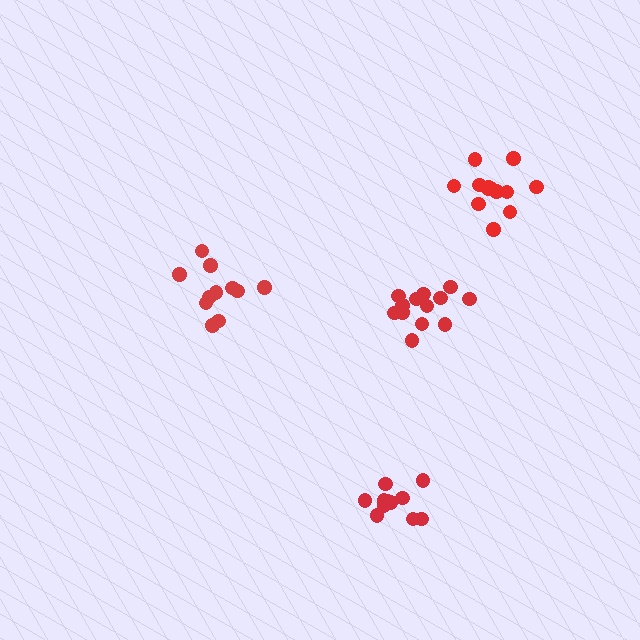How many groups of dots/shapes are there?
There are 4 groups.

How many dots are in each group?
Group 1: 13 dots, Group 2: 11 dots, Group 3: 11 dots, Group 4: 13 dots (48 total).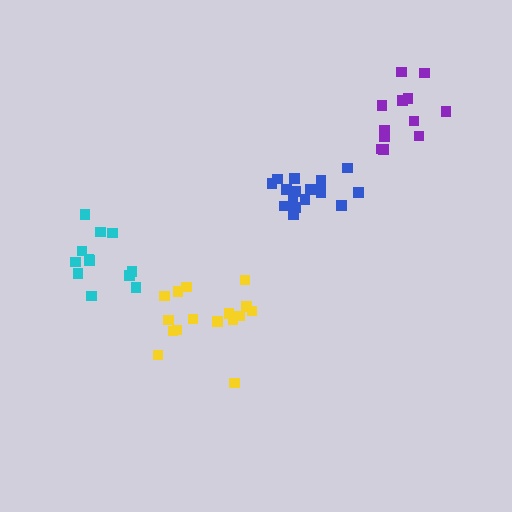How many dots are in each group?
Group 1: 16 dots, Group 2: 12 dots, Group 3: 17 dots, Group 4: 12 dots (57 total).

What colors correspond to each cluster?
The clusters are colored: yellow, purple, blue, cyan.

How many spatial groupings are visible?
There are 4 spatial groupings.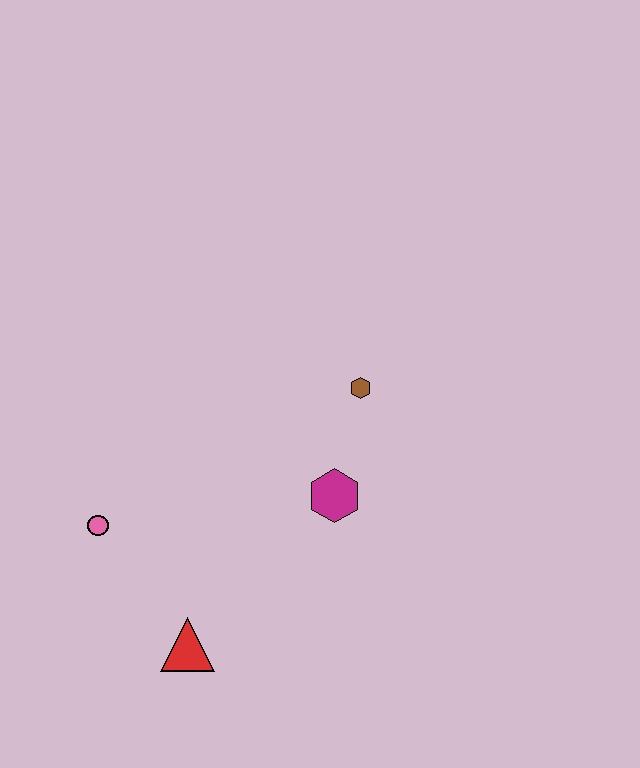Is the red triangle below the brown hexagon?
Yes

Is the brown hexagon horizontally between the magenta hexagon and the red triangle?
No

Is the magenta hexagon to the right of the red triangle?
Yes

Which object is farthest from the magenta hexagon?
The pink circle is farthest from the magenta hexagon.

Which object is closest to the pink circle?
The red triangle is closest to the pink circle.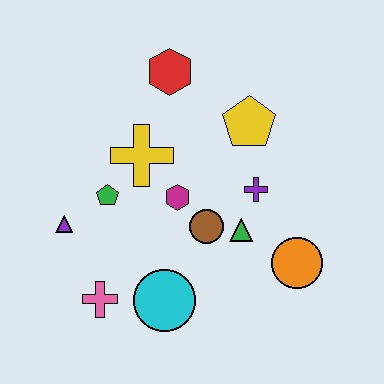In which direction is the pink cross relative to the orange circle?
The pink cross is to the left of the orange circle.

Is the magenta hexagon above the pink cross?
Yes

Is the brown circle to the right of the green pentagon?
Yes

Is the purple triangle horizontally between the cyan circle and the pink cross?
No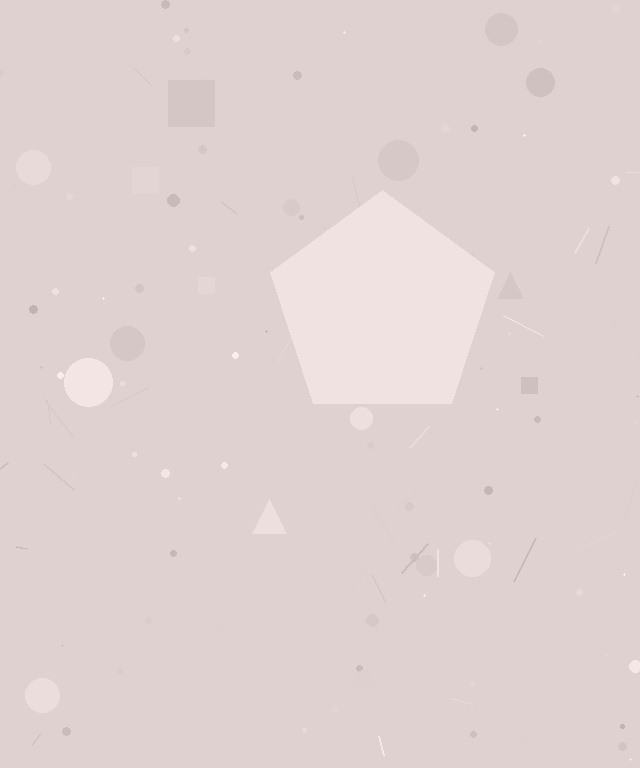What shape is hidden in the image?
A pentagon is hidden in the image.